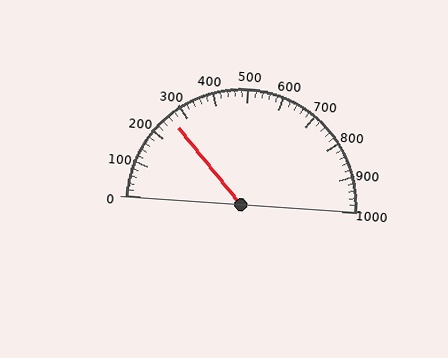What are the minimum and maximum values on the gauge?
The gauge ranges from 0 to 1000.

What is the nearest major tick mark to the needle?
The nearest major tick mark is 300.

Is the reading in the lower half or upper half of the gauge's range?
The reading is in the lower half of the range (0 to 1000).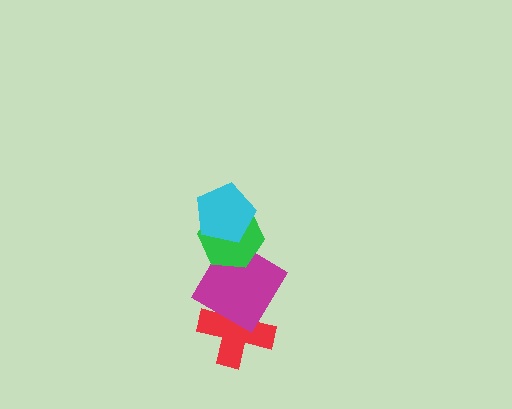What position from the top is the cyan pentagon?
The cyan pentagon is 1st from the top.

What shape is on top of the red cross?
The magenta diamond is on top of the red cross.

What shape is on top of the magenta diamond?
The green hexagon is on top of the magenta diamond.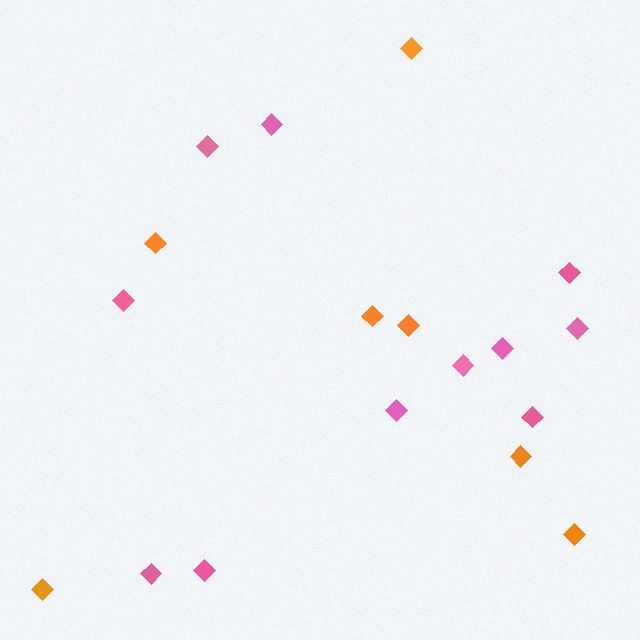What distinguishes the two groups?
There are 2 groups: one group of pink diamonds (11) and one group of orange diamonds (7).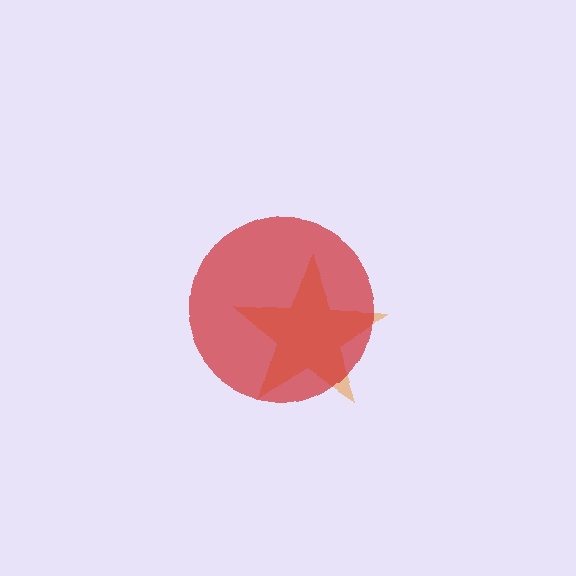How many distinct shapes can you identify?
There are 2 distinct shapes: an orange star, a red circle.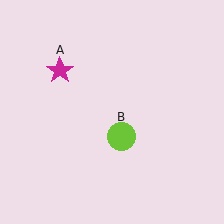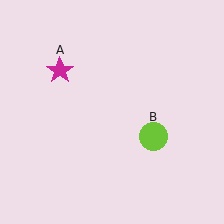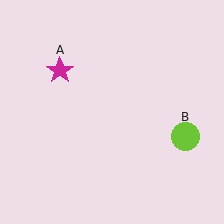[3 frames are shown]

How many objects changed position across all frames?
1 object changed position: lime circle (object B).